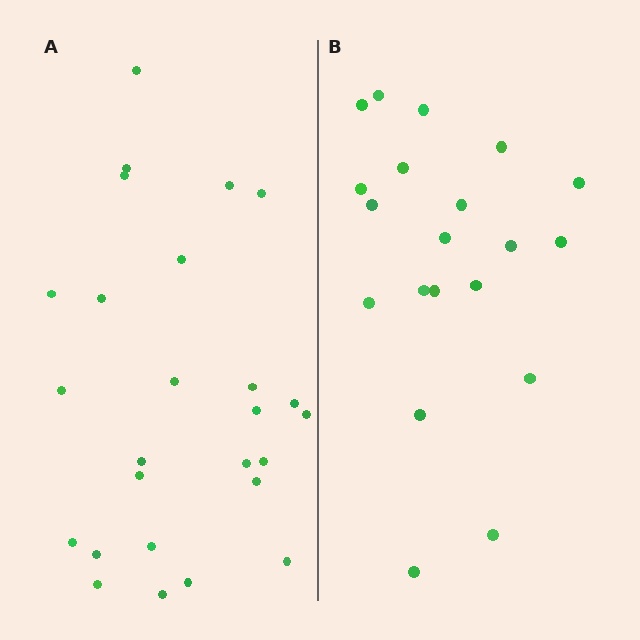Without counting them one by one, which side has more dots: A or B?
Region A (the left region) has more dots.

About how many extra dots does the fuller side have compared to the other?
Region A has about 6 more dots than region B.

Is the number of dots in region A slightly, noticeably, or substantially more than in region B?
Region A has noticeably more, but not dramatically so. The ratio is roughly 1.3 to 1.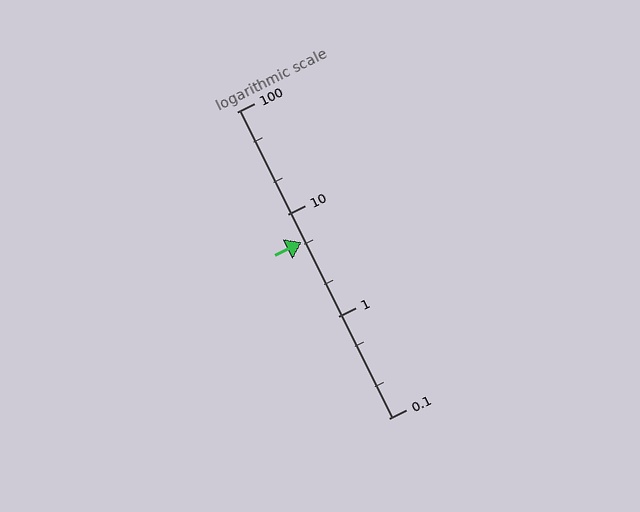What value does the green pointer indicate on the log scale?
The pointer indicates approximately 5.3.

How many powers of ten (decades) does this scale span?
The scale spans 3 decades, from 0.1 to 100.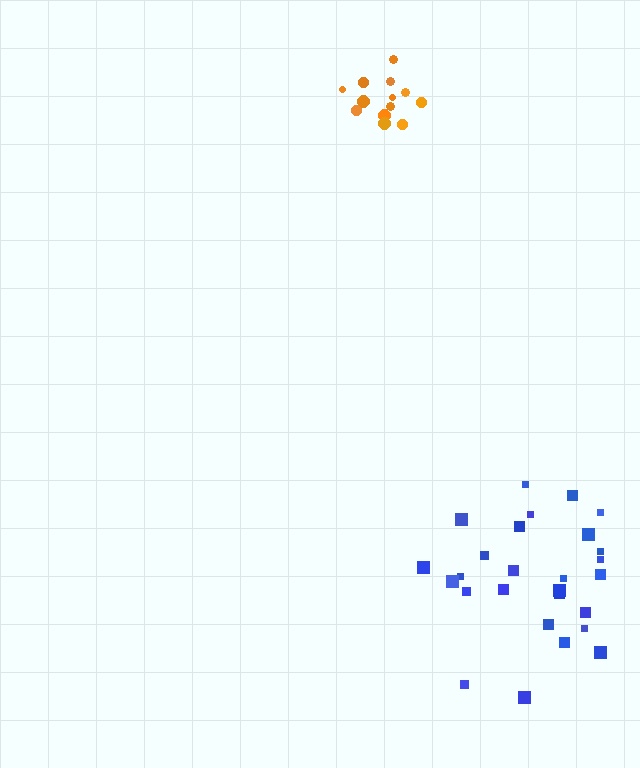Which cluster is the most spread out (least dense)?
Blue.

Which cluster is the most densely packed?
Orange.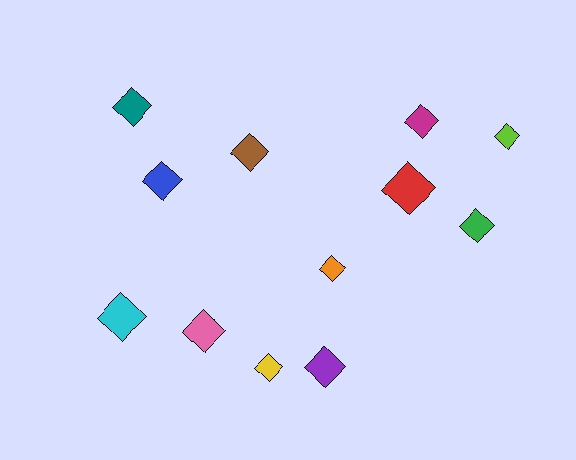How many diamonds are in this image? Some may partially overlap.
There are 12 diamonds.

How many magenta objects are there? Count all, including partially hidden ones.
There is 1 magenta object.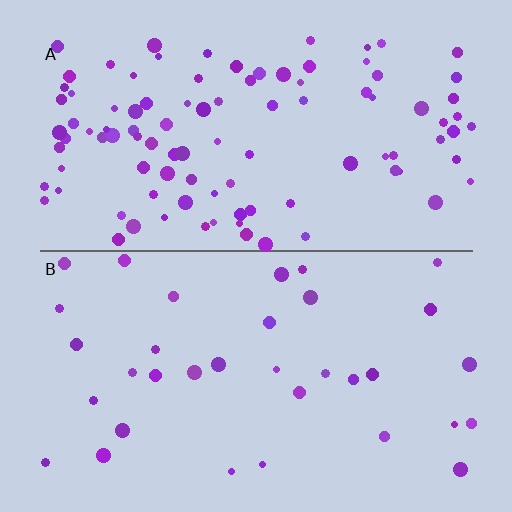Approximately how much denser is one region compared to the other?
Approximately 2.8× — region A over region B.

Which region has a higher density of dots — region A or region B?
A (the top).